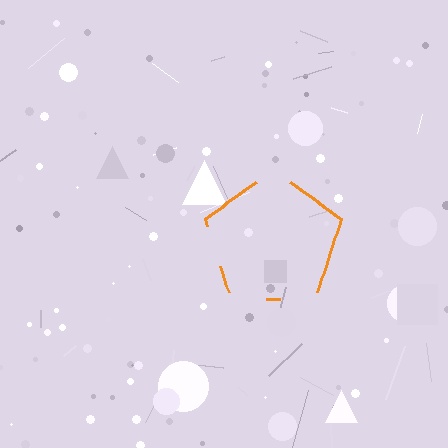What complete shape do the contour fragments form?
The contour fragments form a pentagon.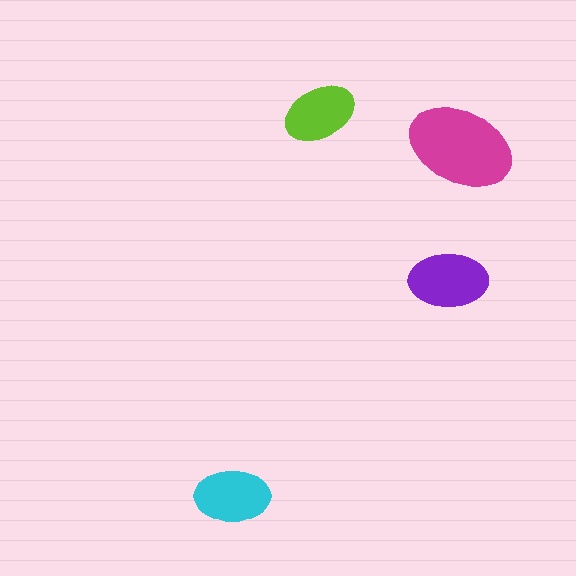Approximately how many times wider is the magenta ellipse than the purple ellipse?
About 1.5 times wider.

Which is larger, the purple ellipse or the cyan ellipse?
The purple one.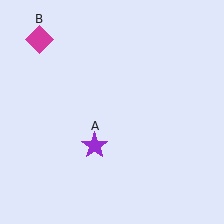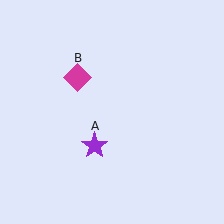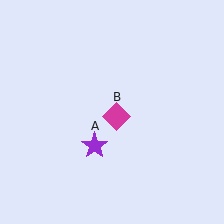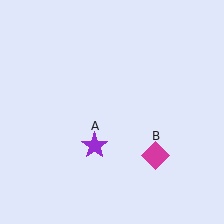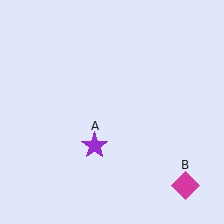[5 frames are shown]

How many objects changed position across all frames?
1 object changed position: magenta diamond (object B).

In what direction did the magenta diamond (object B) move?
The magenta diamond (object B) moved down and to the right.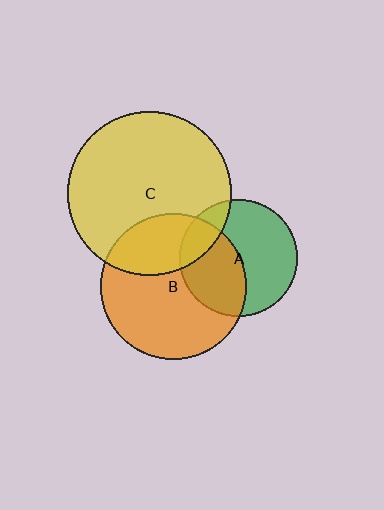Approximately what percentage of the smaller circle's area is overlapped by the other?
Approximately 45%.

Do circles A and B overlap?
Yes.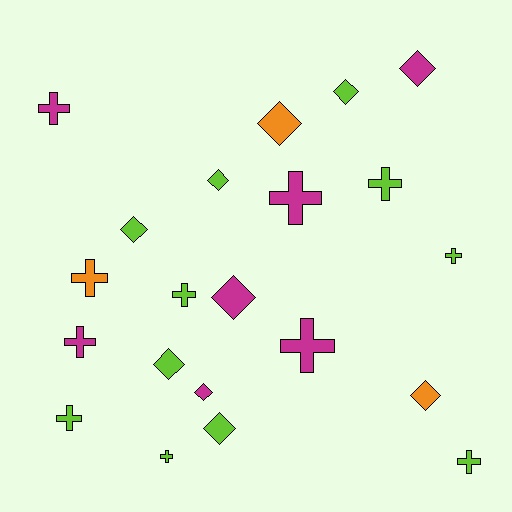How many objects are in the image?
There are 21 objects.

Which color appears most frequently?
Lime, with 11 objects.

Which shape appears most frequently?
Cross, with 11 objects.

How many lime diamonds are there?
There are 5 lime diamonds.